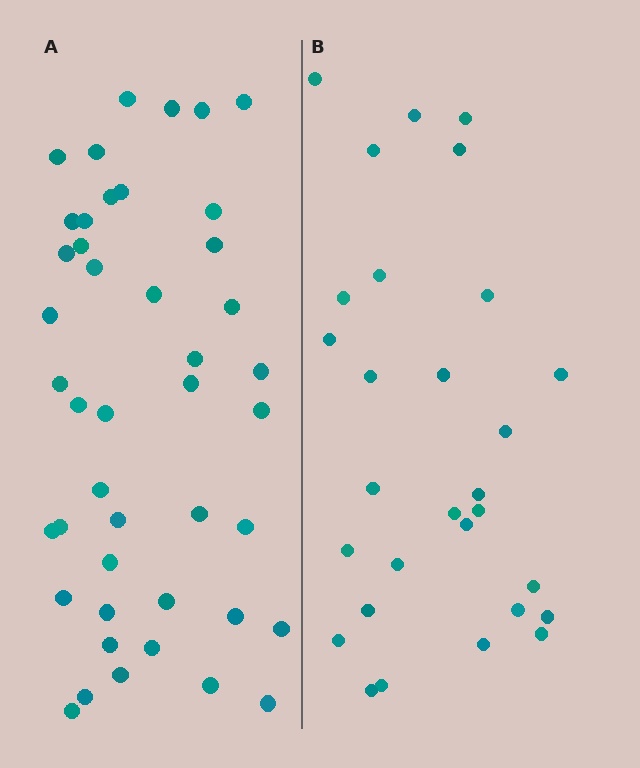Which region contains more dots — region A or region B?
Region A (the left region) has more dots.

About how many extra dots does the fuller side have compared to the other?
Region A has approximately 15 more dots than region B.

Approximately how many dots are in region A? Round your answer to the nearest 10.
About 40 dots. (The exact count is 44, which rounds to 40.)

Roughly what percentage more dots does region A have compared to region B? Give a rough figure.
About 50% more.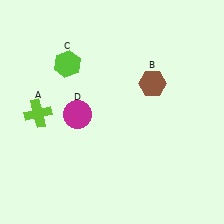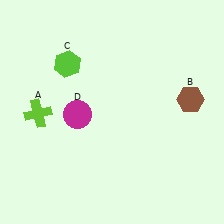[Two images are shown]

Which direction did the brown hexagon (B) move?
The brown hexagon (B) moved right.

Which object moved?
The brown hexagon (B) moved right.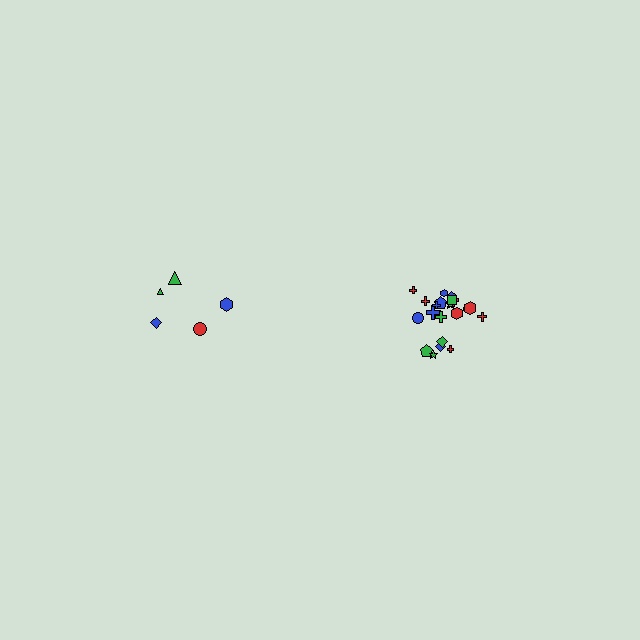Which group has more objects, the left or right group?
The right group.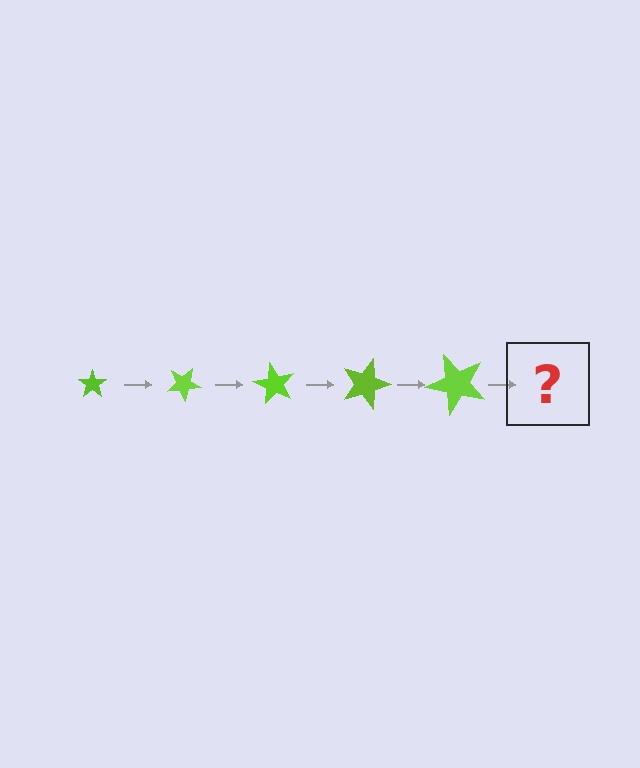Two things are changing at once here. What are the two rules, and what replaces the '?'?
The two rules are that the star grows larger each step and it rotates 30 degrees each step. The '?' should be a star, larger than the previous one and rotated 150 degrees from the start.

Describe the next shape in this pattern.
It should be a star, larger than the previous one and rotated 150 degrees from the start.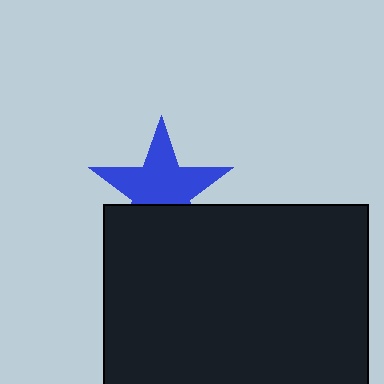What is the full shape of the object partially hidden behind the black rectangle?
The partially hidden object is a blue star.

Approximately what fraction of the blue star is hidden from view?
Roughly 34% of the blue star is hidden behind the black rectangle.